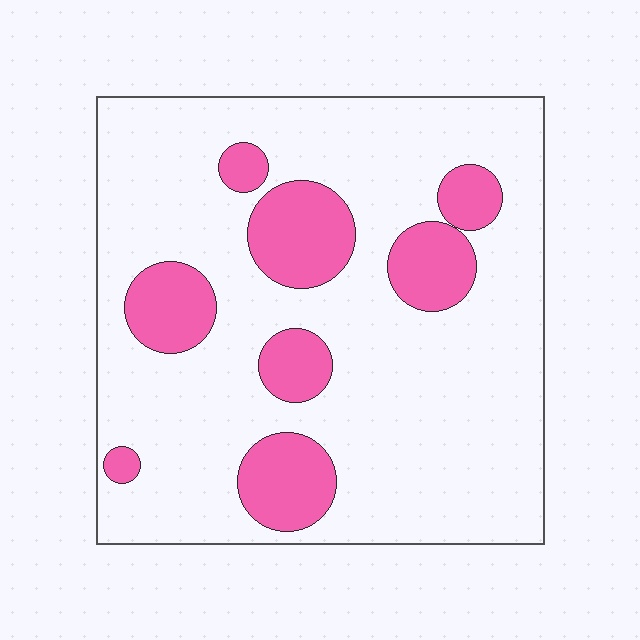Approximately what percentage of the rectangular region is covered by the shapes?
Approximately 20%.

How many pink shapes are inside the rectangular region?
8.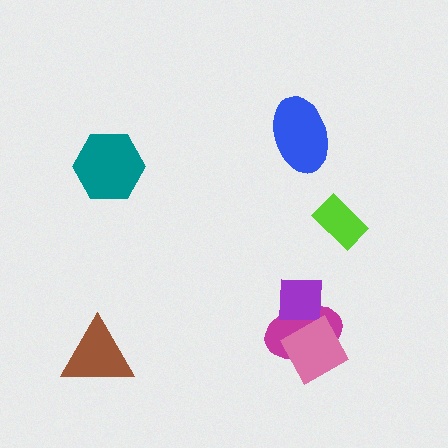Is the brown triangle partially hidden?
No, no other shape covers it.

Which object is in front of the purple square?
The pink diamond is in front of the purple square.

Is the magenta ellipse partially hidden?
Yes, it is partially covered by another shape.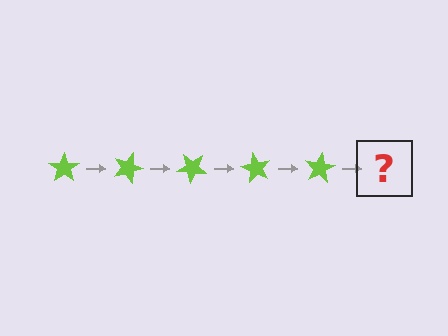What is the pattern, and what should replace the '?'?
The pattern is that the star rotates 20 degrees each step. The '?' should be a lime star rotated 100 degrees.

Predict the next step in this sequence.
The next step is a lime star rotated 100 degrees.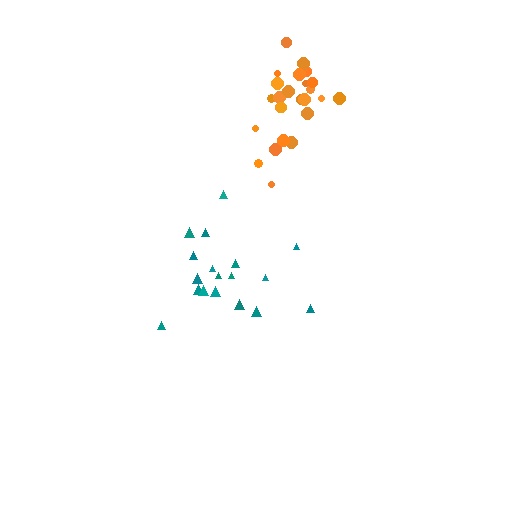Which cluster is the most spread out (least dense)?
Teal.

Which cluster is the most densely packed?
Orange.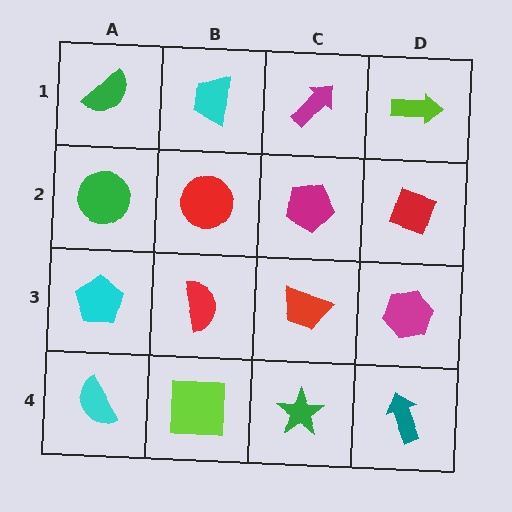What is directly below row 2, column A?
A cyan pentagon.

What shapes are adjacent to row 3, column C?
A magenta pentagon (row 2, column C), a green star (row 4, column C), a red semicircle (row 3, column B), a magenta hexagon (row 3, column D).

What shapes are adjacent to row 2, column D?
A lime arrow (row 1, column D), a magenta hexagon (row 3, column D), a magenta pentagon (row 2, column C).